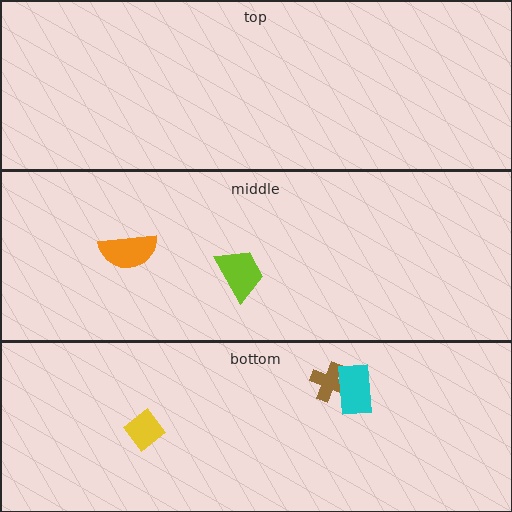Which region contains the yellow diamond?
The bottom region.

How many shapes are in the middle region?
2.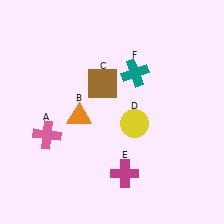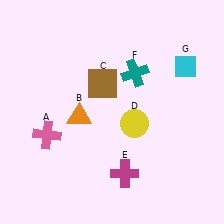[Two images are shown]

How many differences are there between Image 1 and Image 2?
There is 1 difference between the two images.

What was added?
A cyan diamond (G) was added in Image 2.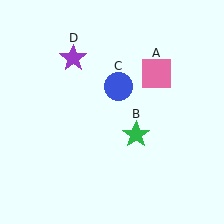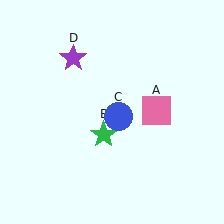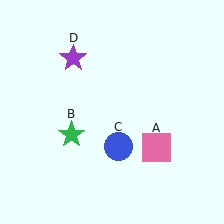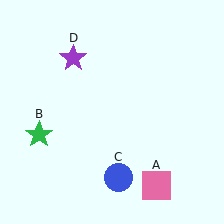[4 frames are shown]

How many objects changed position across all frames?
3 objects changed position: pink square (object A), green star (object B), blue circle (object C).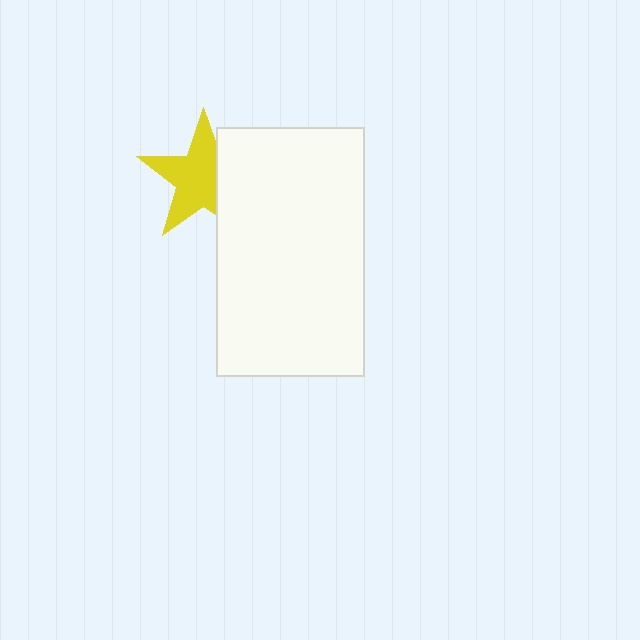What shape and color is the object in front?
The object in front is a white rectangle.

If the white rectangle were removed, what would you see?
You would see the complete yellow star.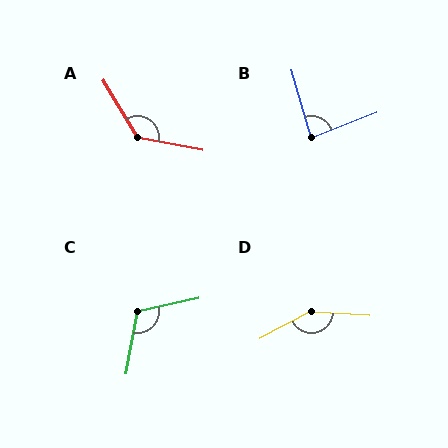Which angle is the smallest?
B, at approximately 85 degrees.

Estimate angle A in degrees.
Approximately 132 degrees.